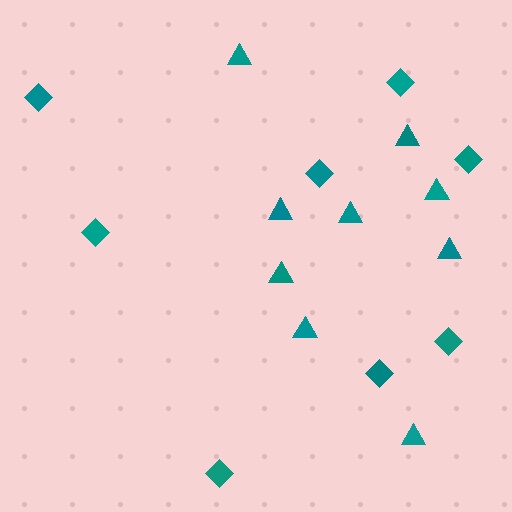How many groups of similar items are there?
There are 2 groups: one group of diamonds (8) and one group of triangles (9).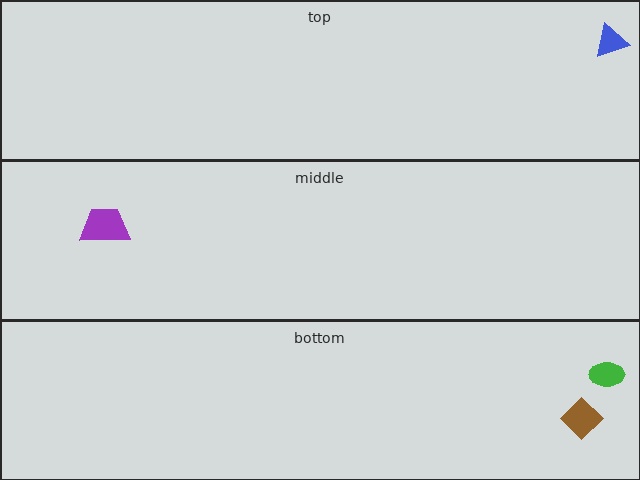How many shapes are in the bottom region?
2.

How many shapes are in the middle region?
1.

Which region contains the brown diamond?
The bottom region.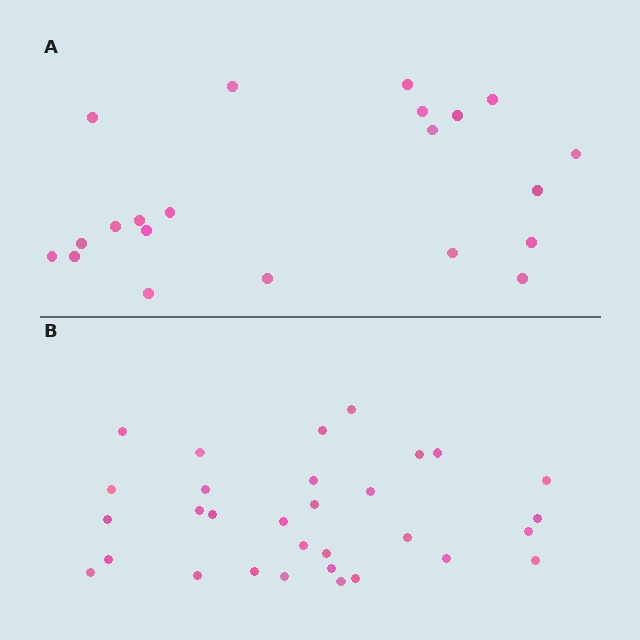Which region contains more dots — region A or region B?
Region B (the bottom region) has more dots.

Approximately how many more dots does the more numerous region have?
Region B has roughly 10 or so more dots than region A.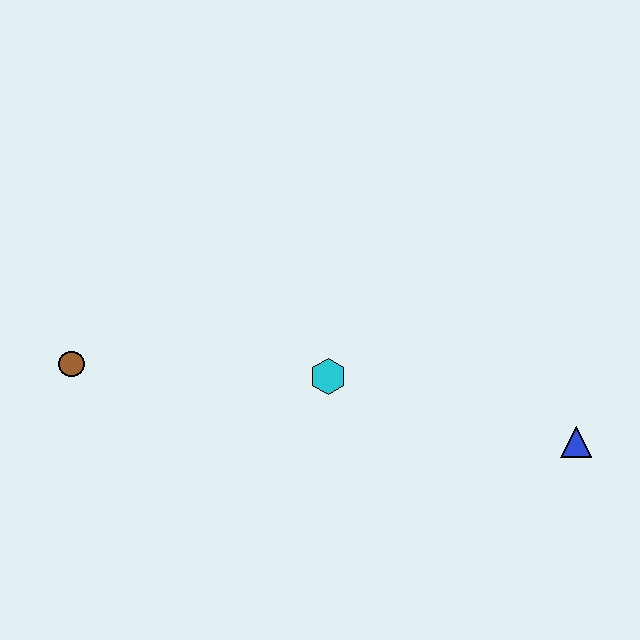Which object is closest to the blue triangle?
The cyan hexagon is closest to the blue triangle.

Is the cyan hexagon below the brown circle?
Yes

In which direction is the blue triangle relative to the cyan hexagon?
The blue triangle is to the right of the cyan hexagon.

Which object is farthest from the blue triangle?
The brown circle is farthest from the blue triangle.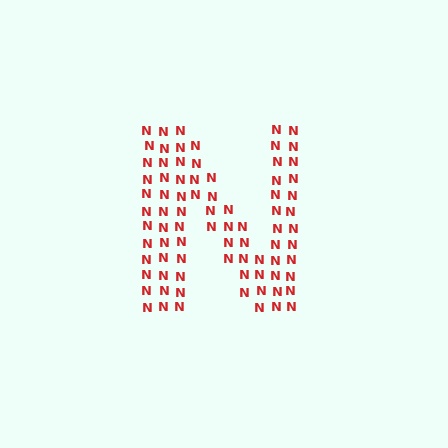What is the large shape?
The large shape is the letter N.